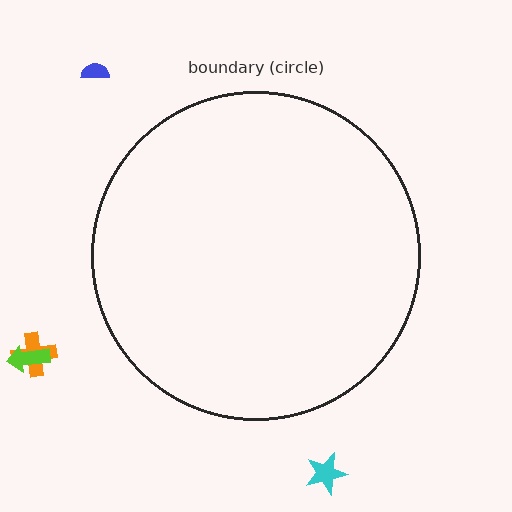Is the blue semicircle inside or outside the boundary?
Outside.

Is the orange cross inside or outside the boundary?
Outside.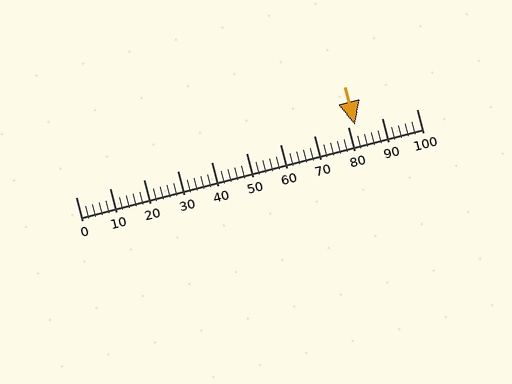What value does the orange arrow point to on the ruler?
The orange arrow points to approximately 82.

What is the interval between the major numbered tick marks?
The major tick marks are spaced 10 units apart.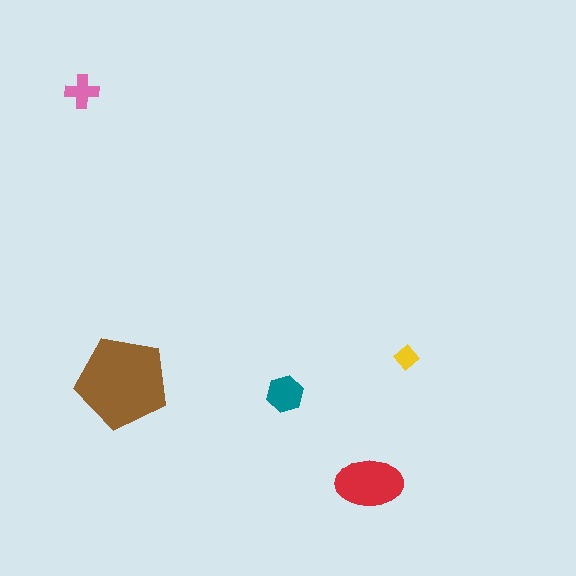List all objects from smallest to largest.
The yellow diamond, the pink cross, the teal hexagon, the red ellipse, the brown pentagon.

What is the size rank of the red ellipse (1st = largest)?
2nd.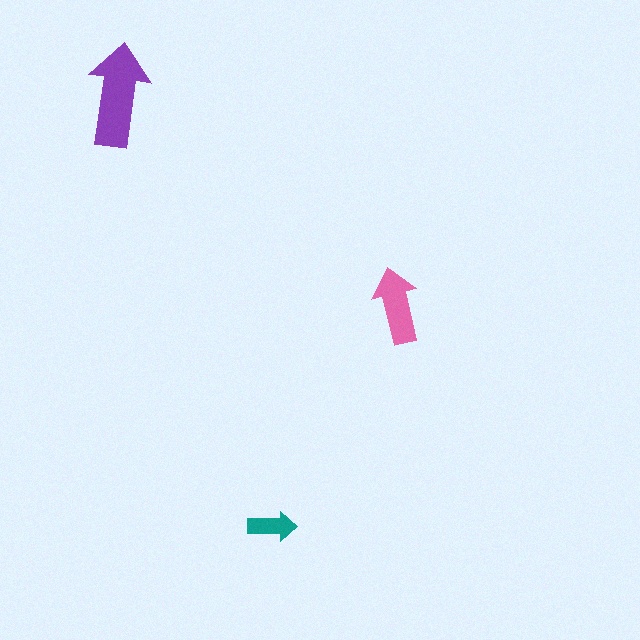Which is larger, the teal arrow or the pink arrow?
The pink one.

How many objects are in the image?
There are 3 objects in the image.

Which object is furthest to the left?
The purple arrow is leftmost.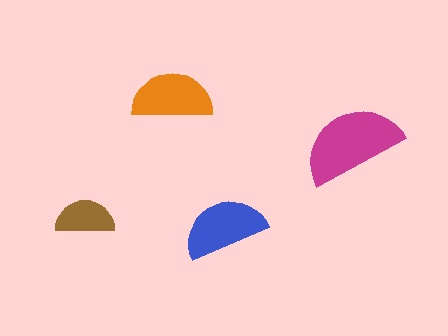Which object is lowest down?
The blue semicircle is bottommost.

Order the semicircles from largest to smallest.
the magenta one, the blue one, the orange one, the brown one.